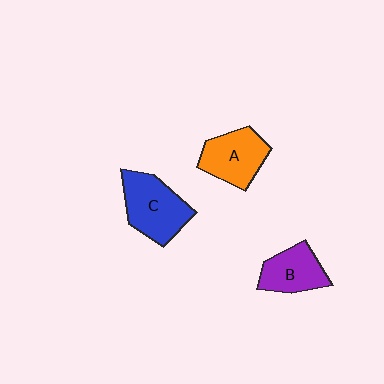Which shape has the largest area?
Shape C (blue).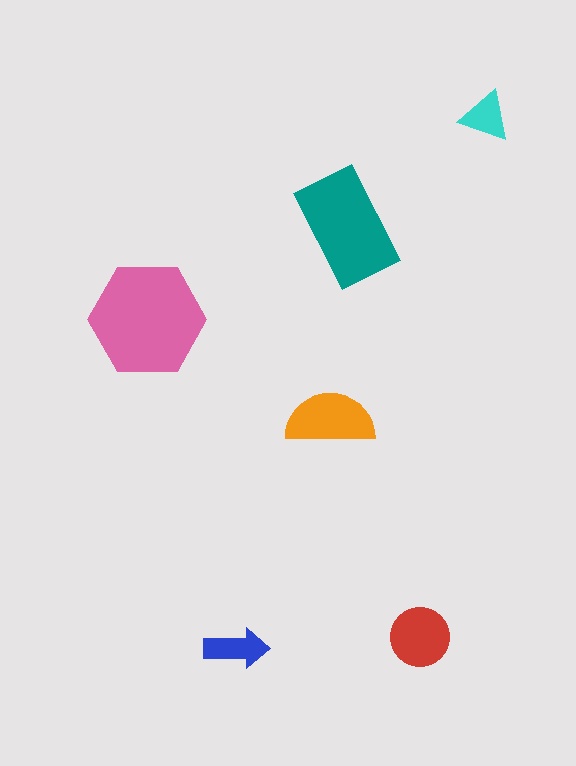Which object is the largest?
The pink hexagon.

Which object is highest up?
The cyan triangle is topmost.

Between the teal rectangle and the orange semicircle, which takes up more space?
The teal rectangle.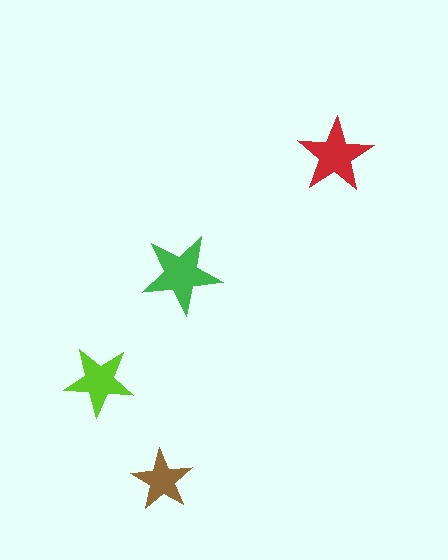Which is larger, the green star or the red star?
The green one.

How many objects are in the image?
There are 4 objects in the image.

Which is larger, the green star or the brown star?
The green one.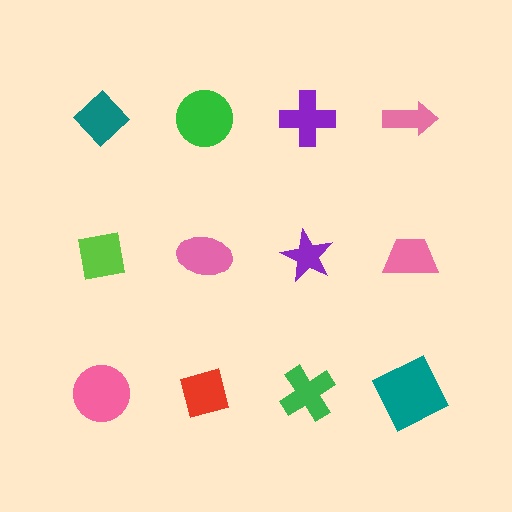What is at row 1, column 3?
A purple cross.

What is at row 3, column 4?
A teal square.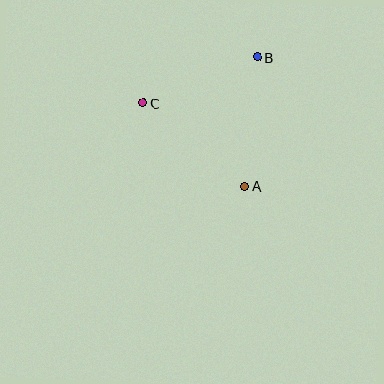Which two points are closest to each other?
Points B and C are closest to each other.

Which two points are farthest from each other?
Points A and C are farthest from each other.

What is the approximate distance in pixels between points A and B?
The distance between A and B is approximately 130 pixels.